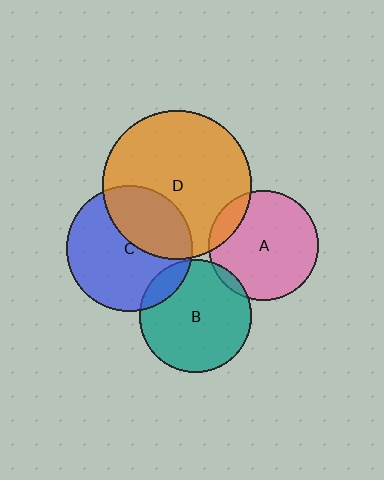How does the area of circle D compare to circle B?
Approximately 1.8 times.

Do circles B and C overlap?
Yes.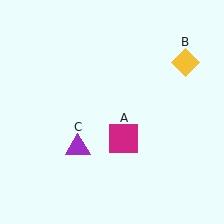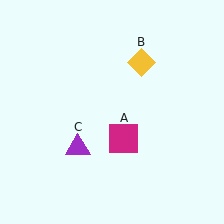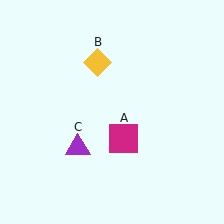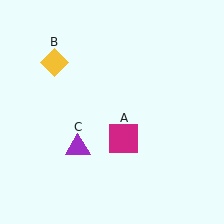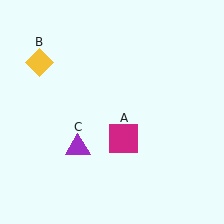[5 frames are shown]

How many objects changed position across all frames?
1 object changed position: yellow diamond (object B).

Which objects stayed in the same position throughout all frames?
Magenta square (object A) and purple triangle (object C) remained stationary.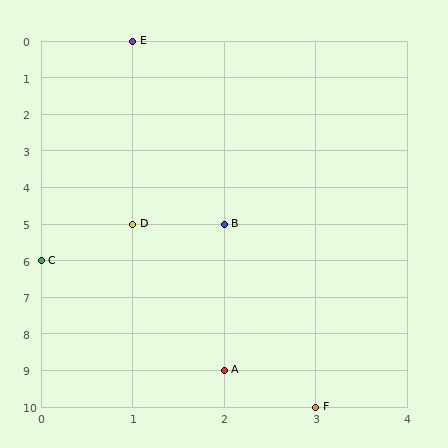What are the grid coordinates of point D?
Point D is at grid coordinates (1, 5).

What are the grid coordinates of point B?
Point B is at grid coordinates (2, 5).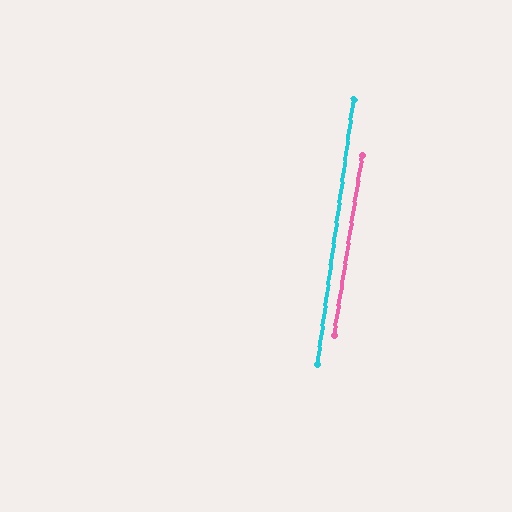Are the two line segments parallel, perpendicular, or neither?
Parallel — their directions differ by only 1.2°.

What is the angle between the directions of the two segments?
Approximately 1 degree.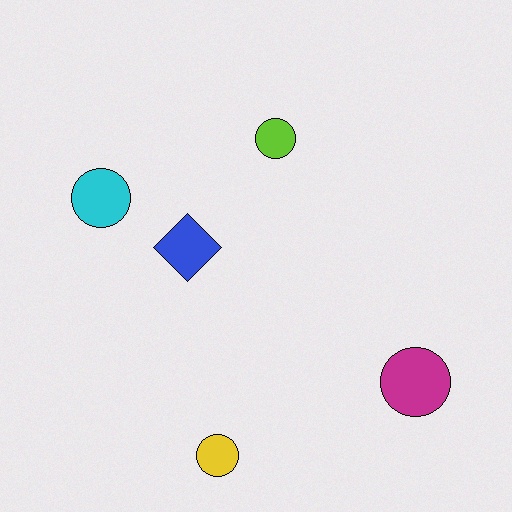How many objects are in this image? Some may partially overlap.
There are 5 objects.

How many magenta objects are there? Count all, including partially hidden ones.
There is 1 magenta object.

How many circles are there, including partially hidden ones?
There are 4 circles.